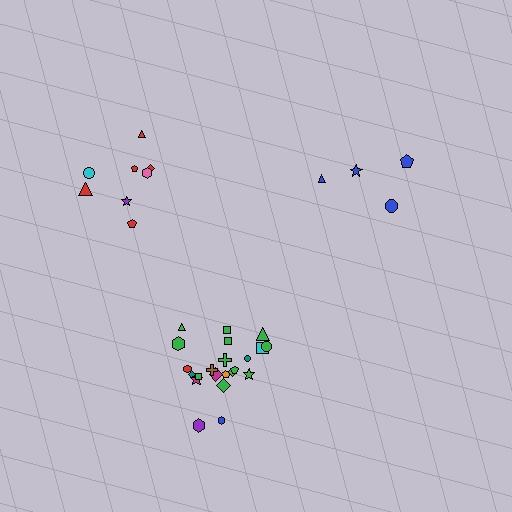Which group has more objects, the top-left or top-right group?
The top-left group.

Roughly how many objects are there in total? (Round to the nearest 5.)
Roughly 35 objects in total.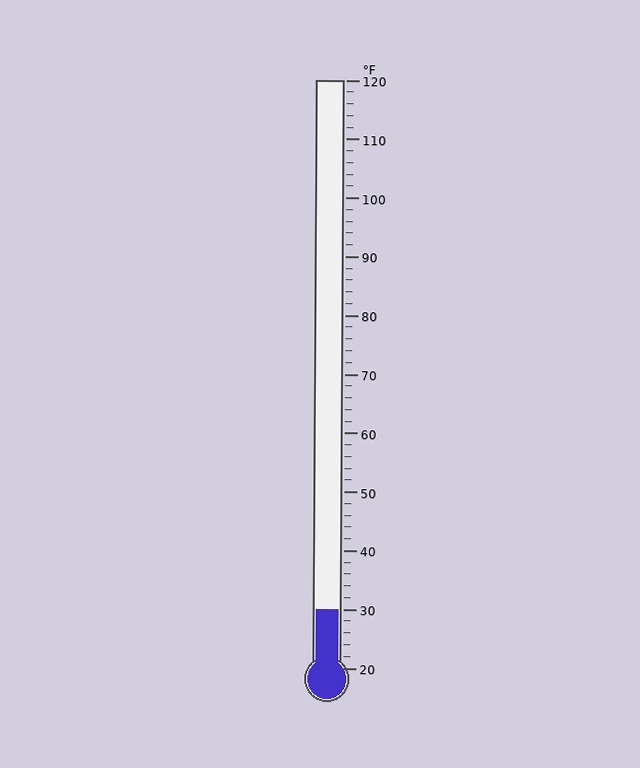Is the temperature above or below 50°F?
The temperature is below 50°F.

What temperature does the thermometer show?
The thermometer shows approximately 30°F.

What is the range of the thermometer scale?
The thermometer scale ranges from 20°F to 120°F.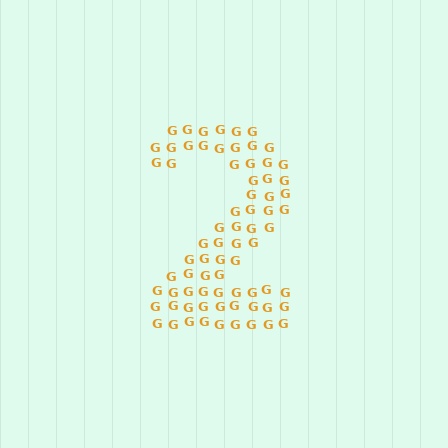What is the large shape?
The large shape is the digit 2.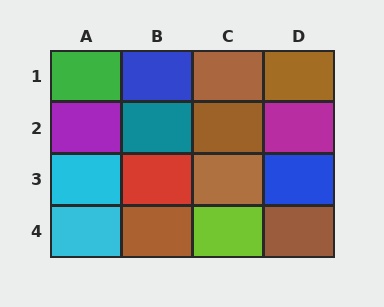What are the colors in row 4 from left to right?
Cyan, brown, lime, brown.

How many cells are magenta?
1 cell is magenta.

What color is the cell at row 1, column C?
Brown.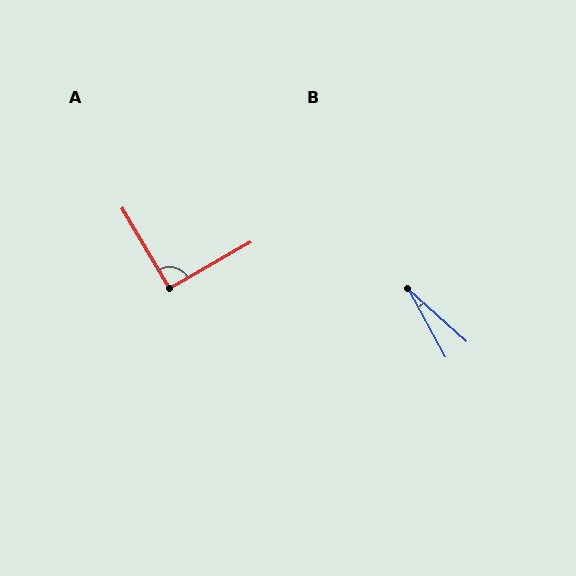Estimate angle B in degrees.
Approximately 20 degrees.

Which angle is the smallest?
B, at approximately 20 degrees.